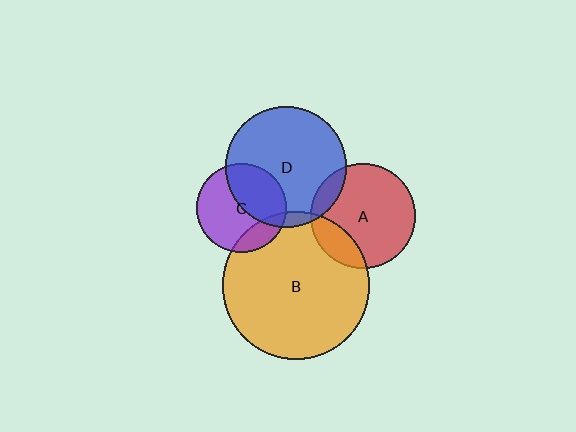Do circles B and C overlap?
Yes.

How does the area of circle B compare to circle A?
Approximately 2.0 times.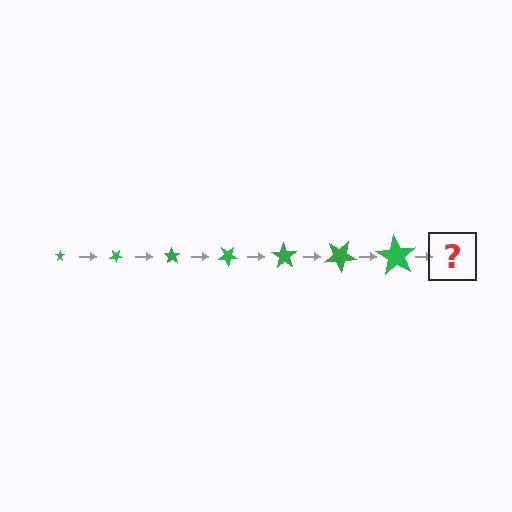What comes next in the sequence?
The next element should be a star, larger than the previous one and rotated 245 degrees from the start.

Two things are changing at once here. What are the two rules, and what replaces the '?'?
The two rules are that the star grows larger each step and it rotates 35 degrees each step. The '?' should be a star, larger than the previous one and rotated 245 degrees from the start.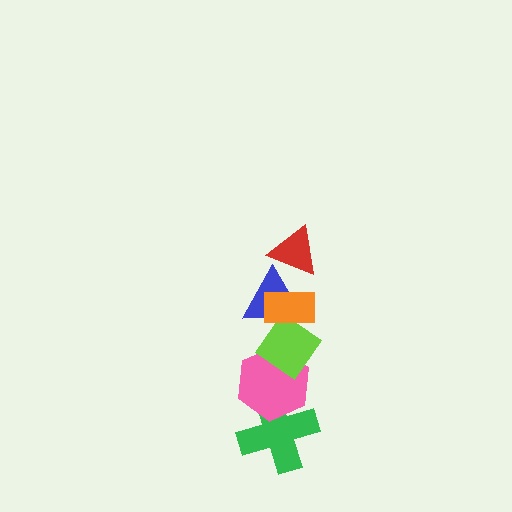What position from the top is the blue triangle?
The blue triangle is 3rd from the top.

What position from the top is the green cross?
The green cross is 6th from the top.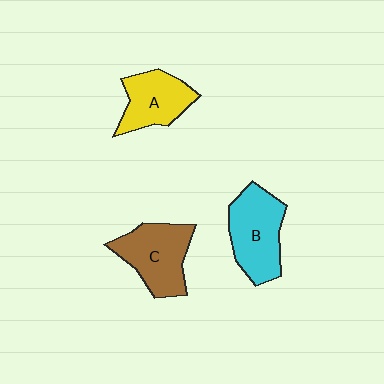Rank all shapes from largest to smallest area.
From largest to smallest: B (cyan), C (brown), A (yellow).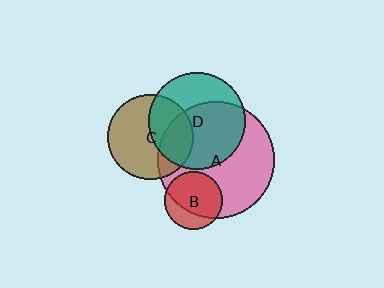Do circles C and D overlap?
Yes.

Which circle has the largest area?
Circle A (pink).